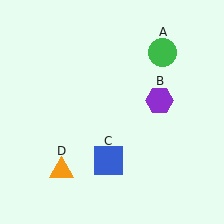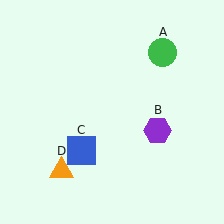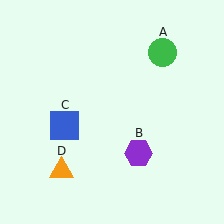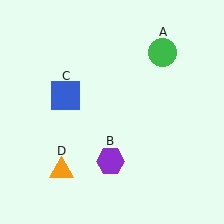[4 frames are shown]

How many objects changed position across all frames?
2 objects changed position: purple hexagon (object B), blue square (object C).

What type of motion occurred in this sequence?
The purple hexagon (object B), blue square (object C) rotated clockwise around the center of the scene.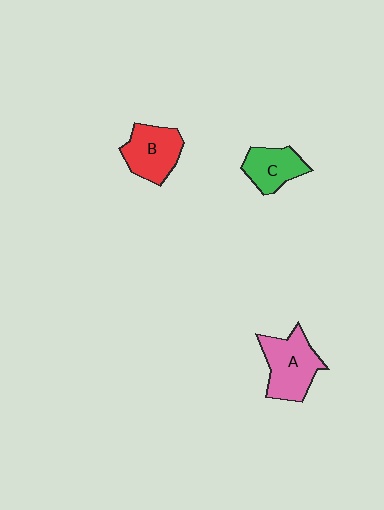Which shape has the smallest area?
Shape C (green).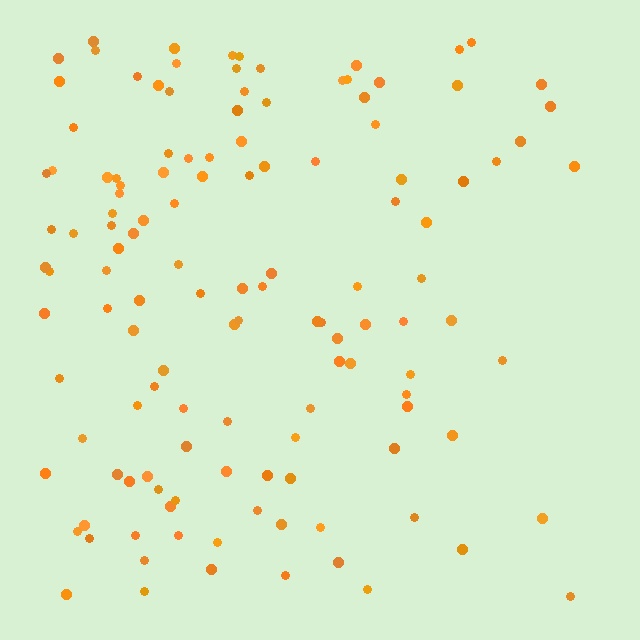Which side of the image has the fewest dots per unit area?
The right.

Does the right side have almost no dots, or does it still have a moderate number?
Still a moderate number, just noticeably fewer than the left.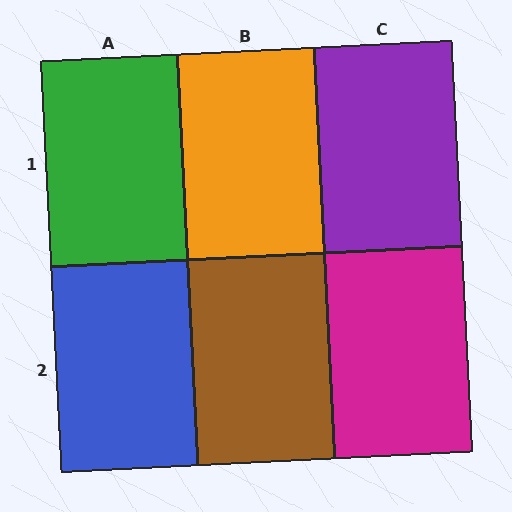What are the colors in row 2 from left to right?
Blue, brown, magenta.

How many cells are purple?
1 cell is purple.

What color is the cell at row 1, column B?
Orange.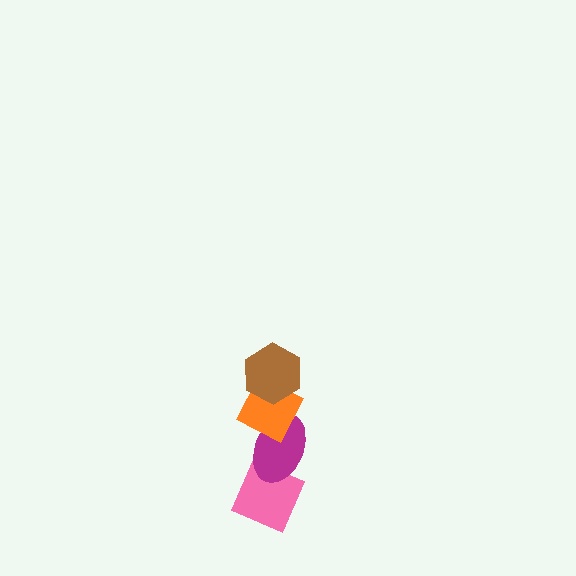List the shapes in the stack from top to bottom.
From top to bottom: the brown hexagon, the orange diamond, the magenta ellipse, the pink diamond.